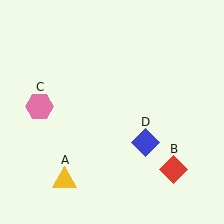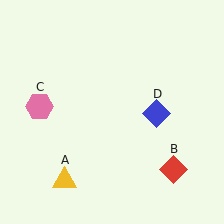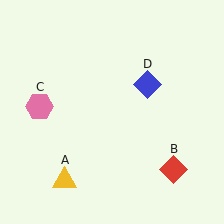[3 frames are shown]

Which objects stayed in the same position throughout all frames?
Yellow triangle (object A) and red diamond (object B) and pink hexagon (object C) remained stationary.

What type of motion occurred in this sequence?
The blue diamond (object D) rotated counterclockwise around the center of the scene.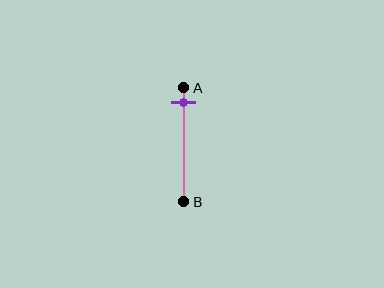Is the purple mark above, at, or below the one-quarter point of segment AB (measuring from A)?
The purple mark is above the one-quarter point of segment AB.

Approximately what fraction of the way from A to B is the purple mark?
The purple mark is approximately 15% of the way from A to B.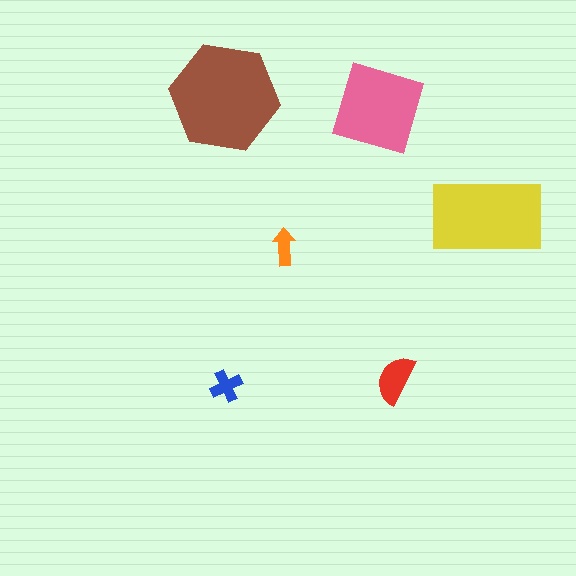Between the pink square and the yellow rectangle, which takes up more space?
The yellow rectangle.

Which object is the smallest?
The orange arrow.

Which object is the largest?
The brown hexagon.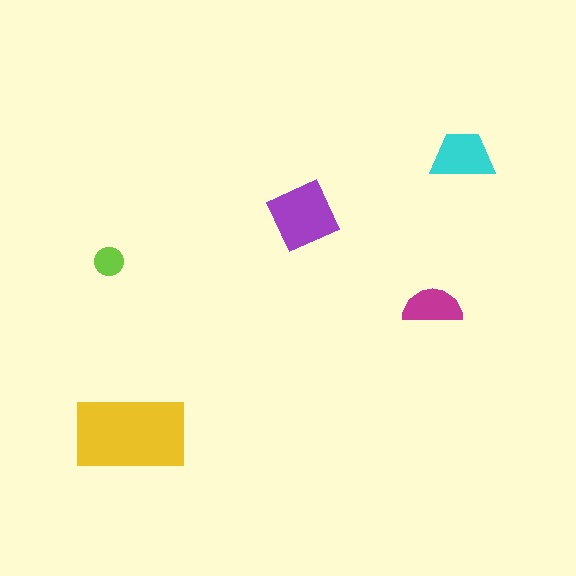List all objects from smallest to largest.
The lime circle, the magenta semicircle, the cyan trapezoid, the purple square, the yellow rectangle.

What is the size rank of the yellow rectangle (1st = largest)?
1st.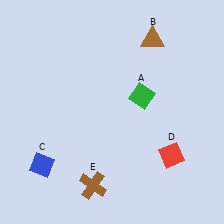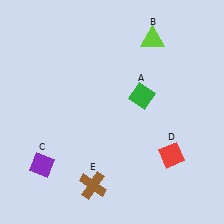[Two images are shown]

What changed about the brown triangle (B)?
In Image 1, B is brown. In Image 2, it changed to lime.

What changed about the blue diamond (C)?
In Image 1, C is blue. In Image 2, it changed to purple.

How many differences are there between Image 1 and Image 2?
There are 2 differences between the two images.